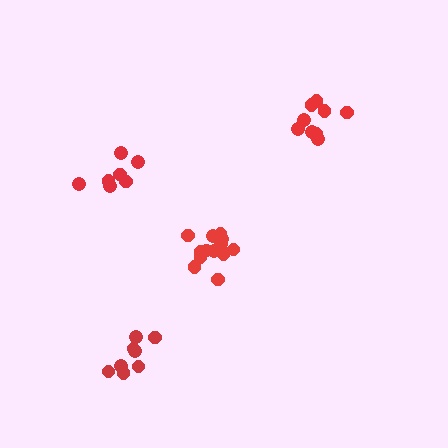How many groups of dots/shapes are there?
There are 4 groups.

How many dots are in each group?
Group 1: 8 dots, Group 2: 13 dots, Group 3: 9 dots, Group 4: 7 dots (37 total).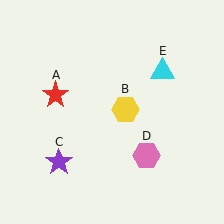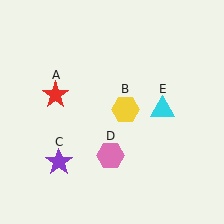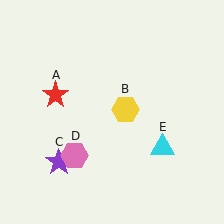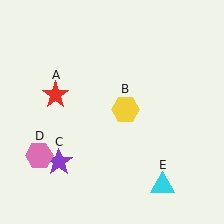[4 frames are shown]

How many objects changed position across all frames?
2 objects changed position: pink hexagon (object D), cyan triangle (object E).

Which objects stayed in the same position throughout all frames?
Red star (object A) and yellow hexagon (object B) and purple star (object C) remained stationary.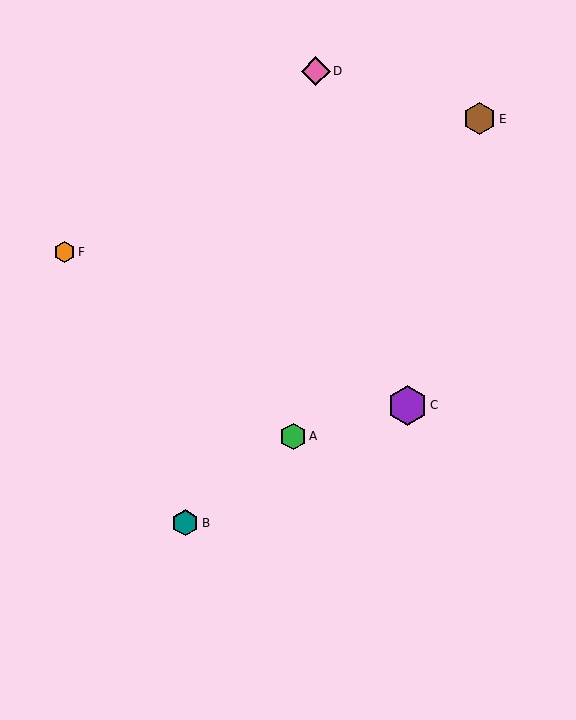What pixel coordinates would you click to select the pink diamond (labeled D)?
Click at (316, 71) to select the pink diamond D.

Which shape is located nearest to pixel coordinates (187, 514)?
The teal hexagon (labeled B) at (185, 523) is nearest to that location.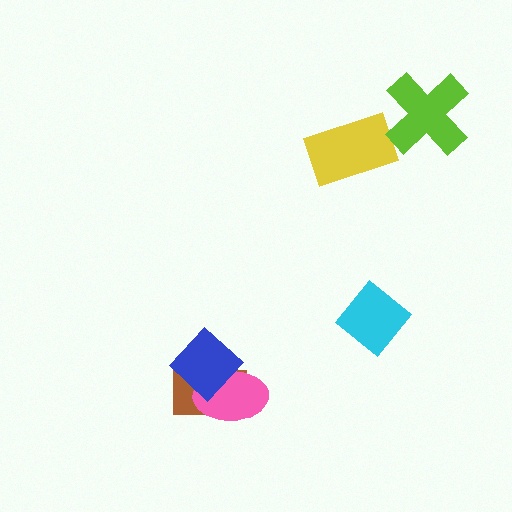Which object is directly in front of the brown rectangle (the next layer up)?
The pink ellipse is directly in front of the brown rectangle.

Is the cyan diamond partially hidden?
No, no other shape covers it.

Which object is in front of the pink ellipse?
The blue diamond is in front of the pink ellipse.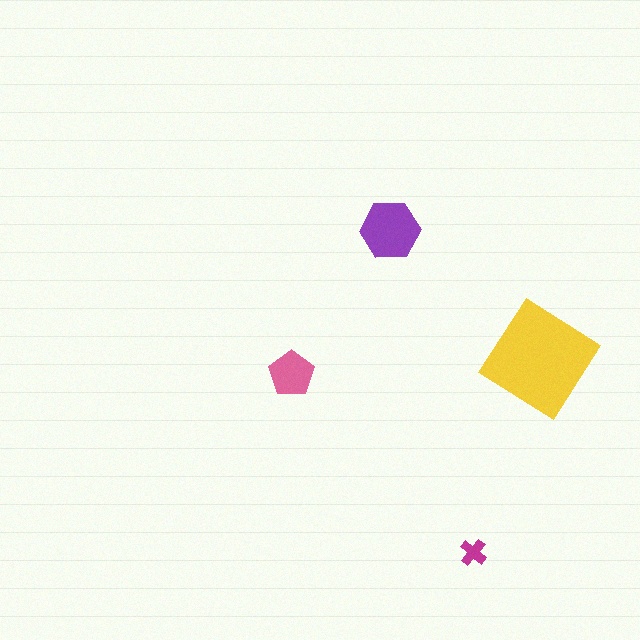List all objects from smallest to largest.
The magenta cross, the pink pentagon, the purple hexagon, the yellow diamond.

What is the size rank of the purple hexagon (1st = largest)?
2nd.